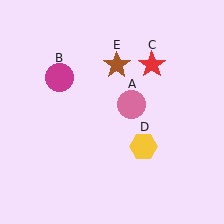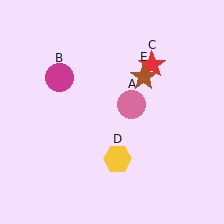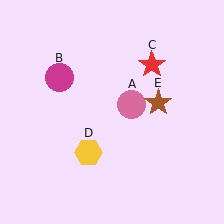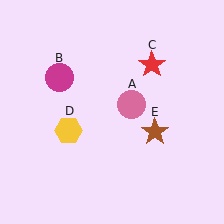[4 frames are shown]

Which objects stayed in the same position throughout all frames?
Pink circle (object A) and magenta circle (object B) and red star (object C) remained stationary.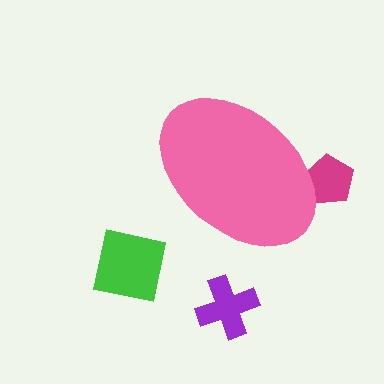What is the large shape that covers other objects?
A pink ellipse.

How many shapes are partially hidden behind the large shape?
1 shape is partially hidden.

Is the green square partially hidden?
No, the green square is fully visible.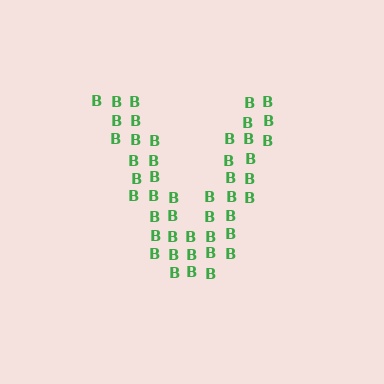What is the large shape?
The large shape is the letter V.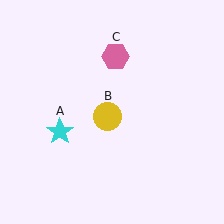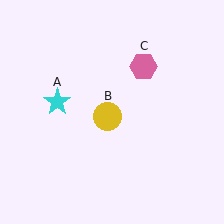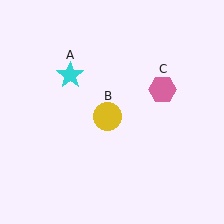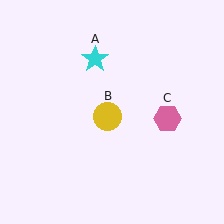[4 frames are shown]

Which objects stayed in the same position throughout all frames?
Yellow circle (object B) remained stationary.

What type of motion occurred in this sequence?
The cyan star (object A), pink hexagon (object C) rotated clockwise around the center of the scene.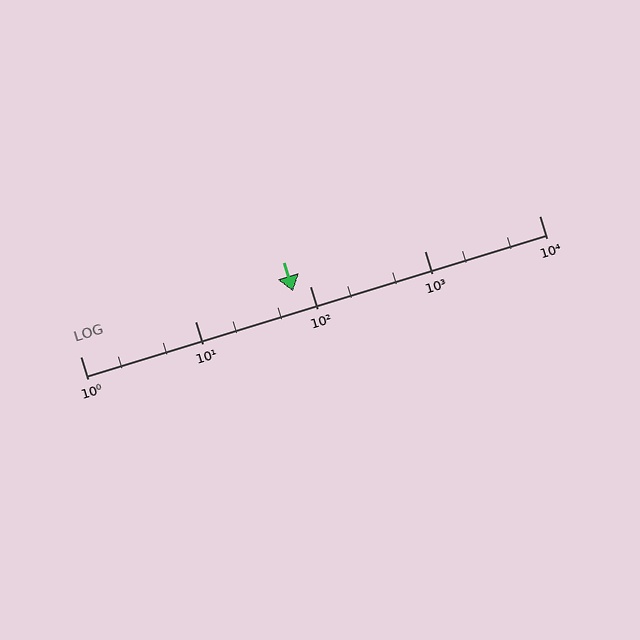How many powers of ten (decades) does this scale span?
The scale spans 4 decades, from 1 to 10000.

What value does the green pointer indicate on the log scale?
The pointer indicates approximately 72.